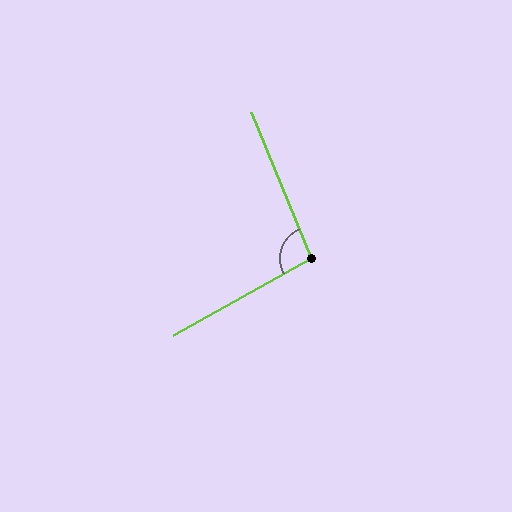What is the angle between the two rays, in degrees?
Approximately 97 degrees.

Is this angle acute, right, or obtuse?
It is obtuse.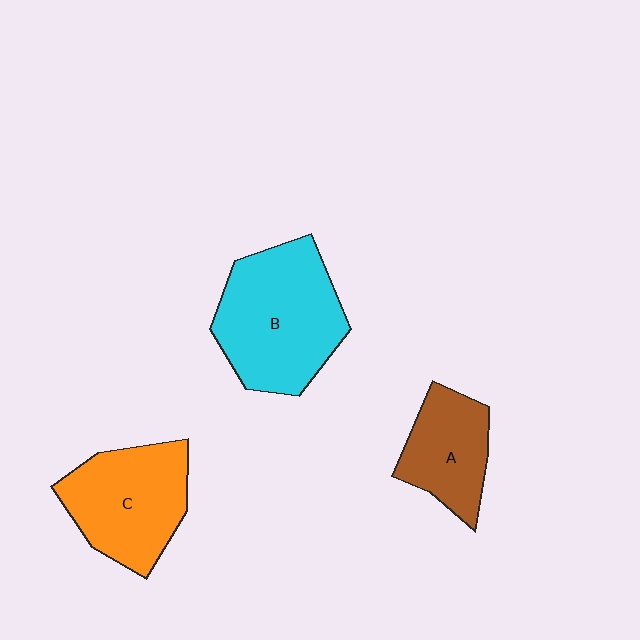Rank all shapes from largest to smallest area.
From largest to smallest: B (cyan), C (orange), A (brown).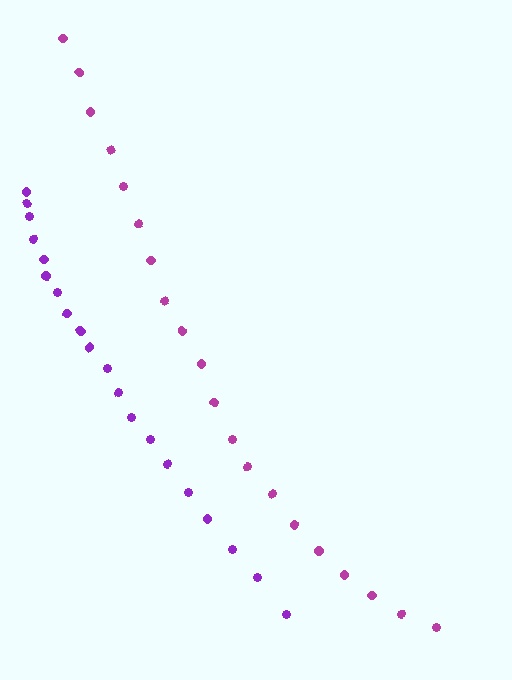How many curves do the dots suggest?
There are 2 distinct paths.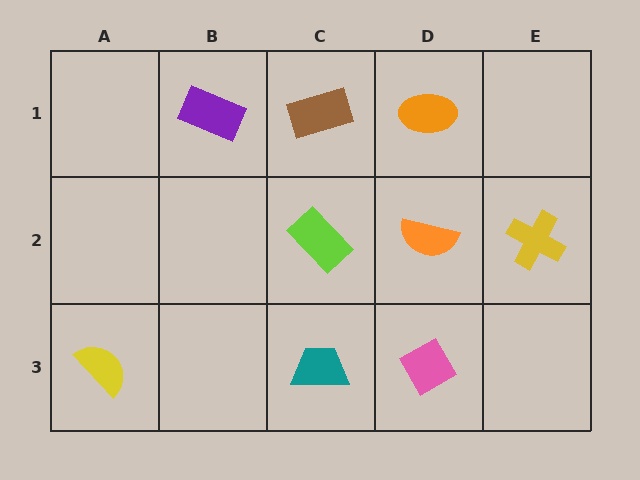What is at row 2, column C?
A lime rectangle.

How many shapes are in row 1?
3 shapes.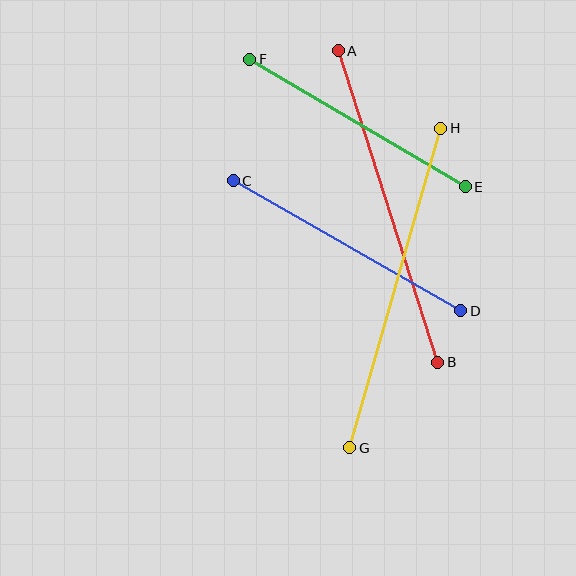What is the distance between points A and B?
The distance is approximately 327 pixels.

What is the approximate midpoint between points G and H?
The midpoint is at approximately (395, 288) pixels.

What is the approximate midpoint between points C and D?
The midpoint is at approximately (347, 246) pixels.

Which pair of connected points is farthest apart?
Points G and H are farthest apart.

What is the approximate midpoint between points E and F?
The midpoint is at approximately (357, 123) pixels.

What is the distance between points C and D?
The distance is approximately 262 pixels.